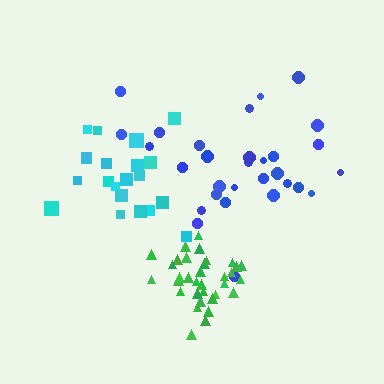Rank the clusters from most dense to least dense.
green, cyan, blue.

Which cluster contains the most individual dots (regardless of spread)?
Green (34).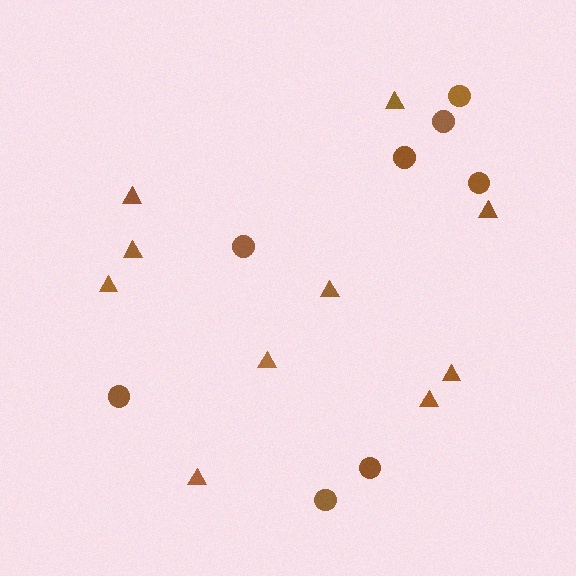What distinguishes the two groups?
There are 2 groups: one group of triangles (10) and one group of circles (8).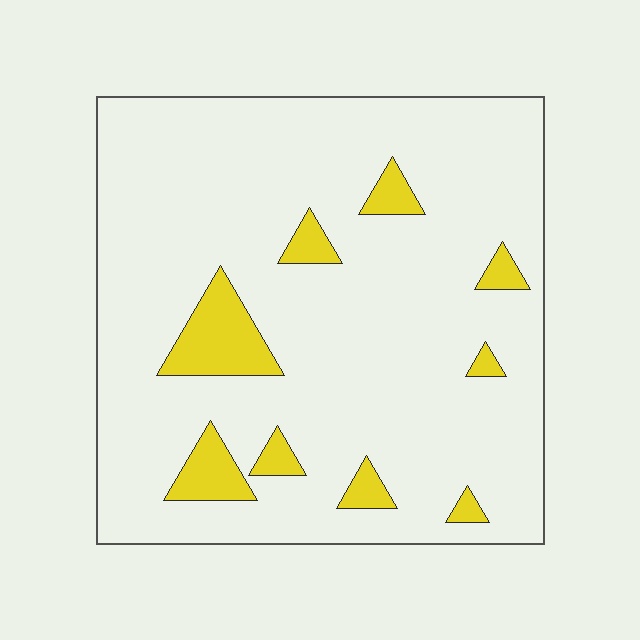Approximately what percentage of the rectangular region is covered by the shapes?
Approximately 10%.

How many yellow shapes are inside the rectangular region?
9.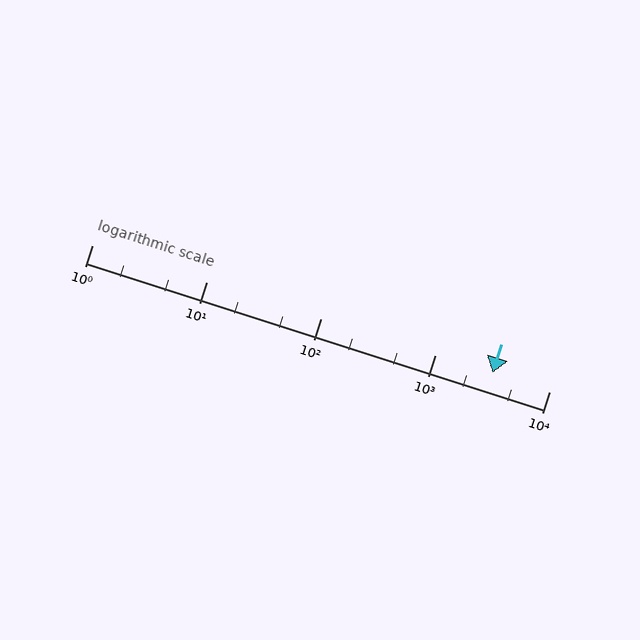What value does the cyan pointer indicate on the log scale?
The pointer indicates approximately 3200.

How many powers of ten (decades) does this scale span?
The scale spans 4 decades, from 1 to 10000.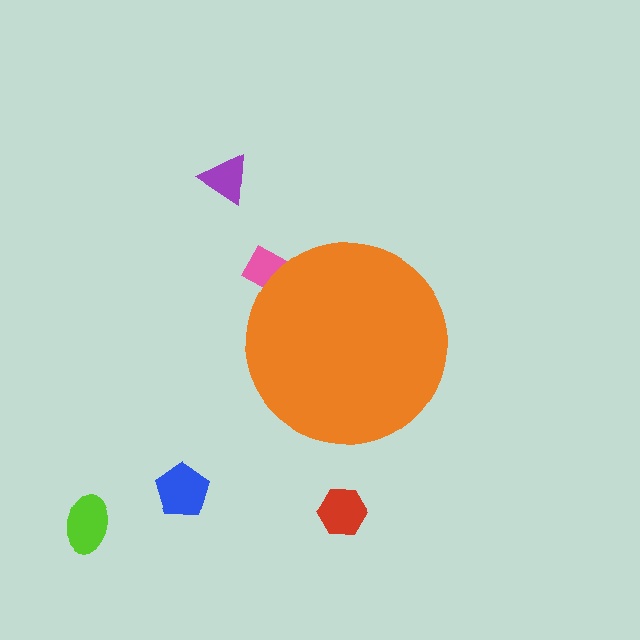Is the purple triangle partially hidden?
No, the purple triangle is fully visible.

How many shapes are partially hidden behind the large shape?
1 shape is partially hidden.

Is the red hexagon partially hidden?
No, the red hexagon is fully visible.